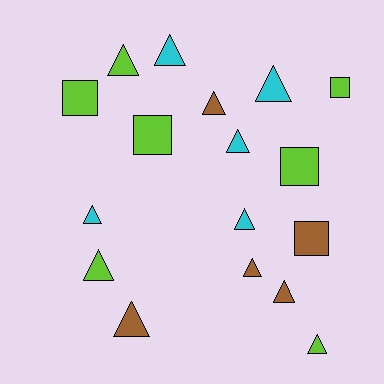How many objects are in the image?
There are 17 objects.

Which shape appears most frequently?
Triangle, with 12 objects.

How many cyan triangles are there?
There are 5 cyan triangles.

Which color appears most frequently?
Lime, with 7 objects.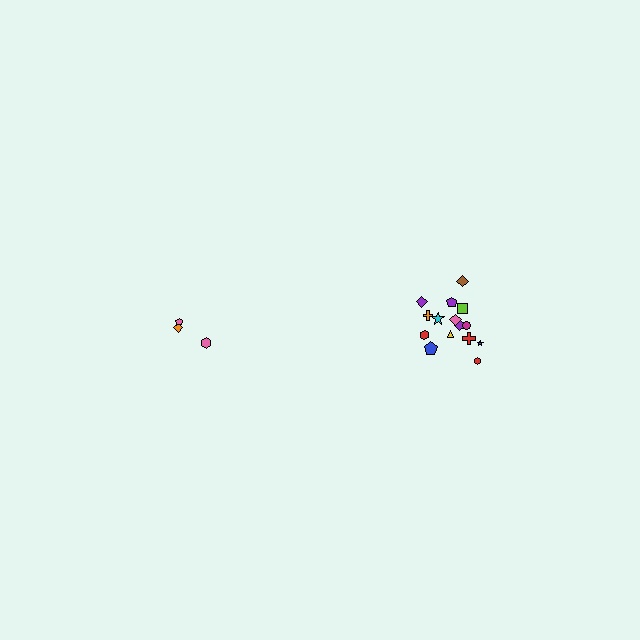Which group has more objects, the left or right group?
The right group.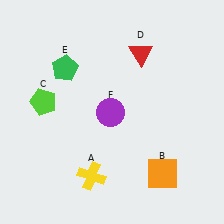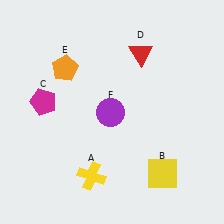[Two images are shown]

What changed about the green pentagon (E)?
In Image 1, E is green. In Image 2, it changed to orange.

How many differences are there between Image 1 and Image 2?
There are 3 differences between the two images.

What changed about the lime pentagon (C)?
In Image 1, C is lime. In Image 2, it changed to magenta.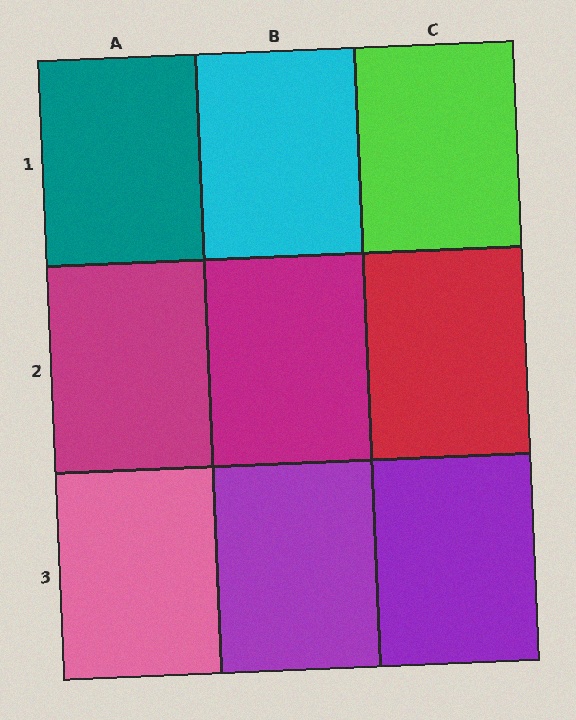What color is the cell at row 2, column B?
Magenta.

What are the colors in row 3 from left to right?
Pink, purple, purple.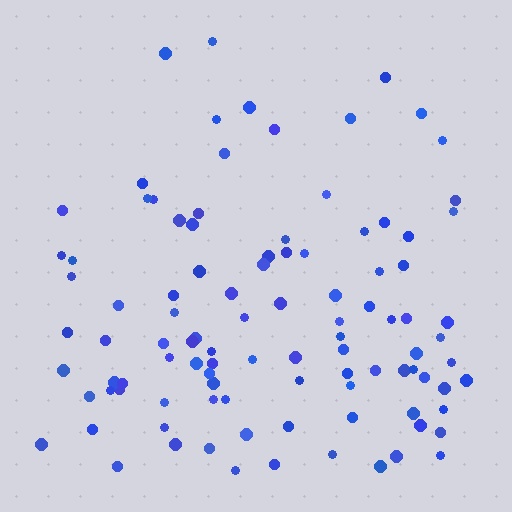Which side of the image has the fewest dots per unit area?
The top.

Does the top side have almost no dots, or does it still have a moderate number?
Still a moderate number, just noticeably fewer than the bottom.